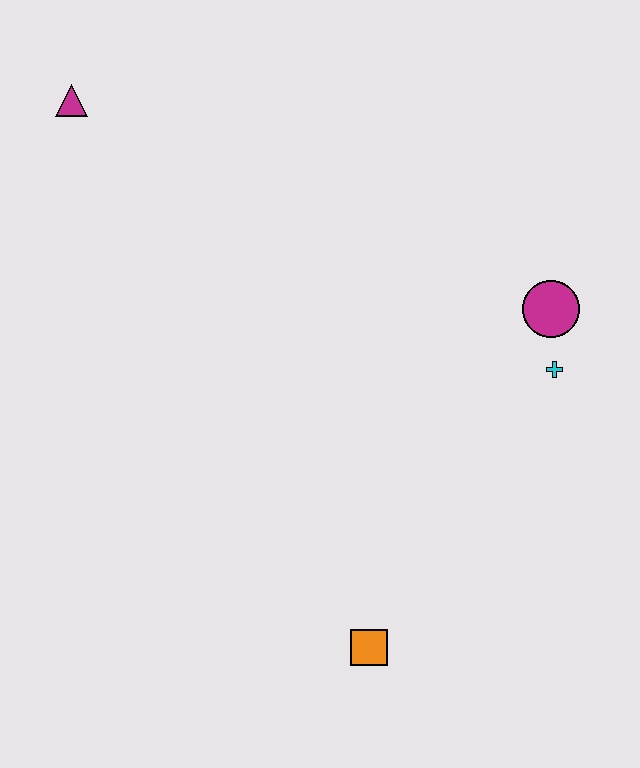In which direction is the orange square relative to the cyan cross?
The orange square is below the cyan cross.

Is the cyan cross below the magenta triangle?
Yes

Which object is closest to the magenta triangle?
The magenta circle is closest to the magenta triangle.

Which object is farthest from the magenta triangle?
The orange square is farthest from the magenta triangle.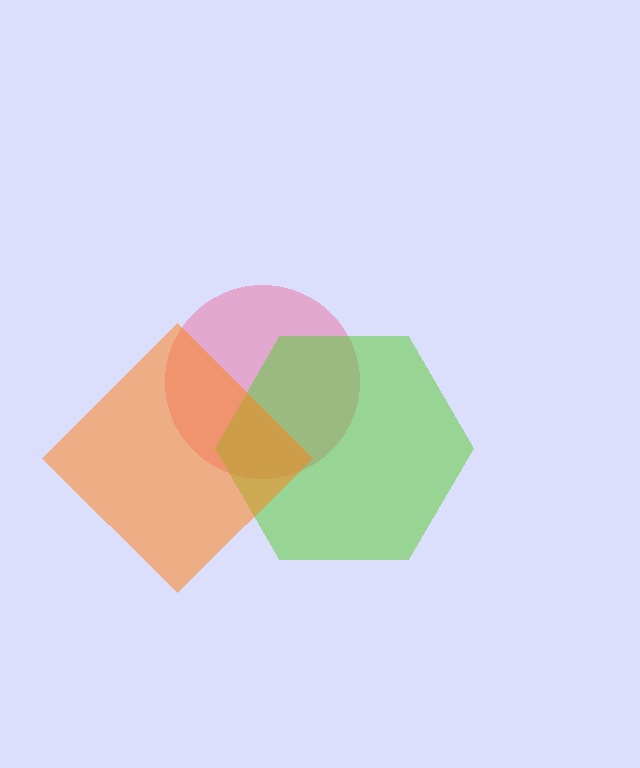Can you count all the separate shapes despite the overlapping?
Yes, there are 3 separate shapes.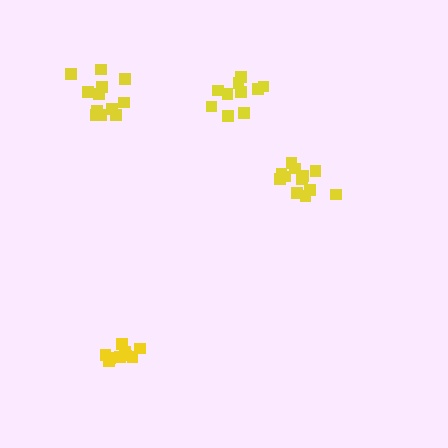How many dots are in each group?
Group 1: 12 dots, Group 2: 9 dots, Group 3: 12 dots, Group 4: 10 dots (43 total).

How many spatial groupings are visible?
There are 4 spatial groupings.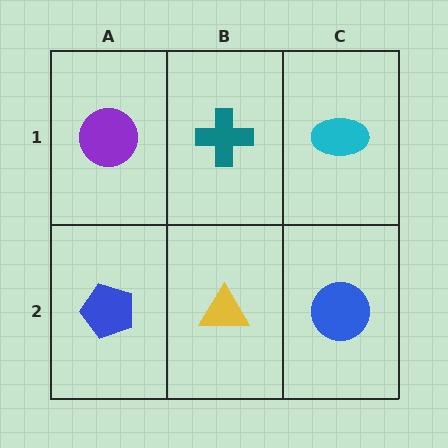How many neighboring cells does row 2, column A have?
2.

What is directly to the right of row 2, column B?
A blue circle.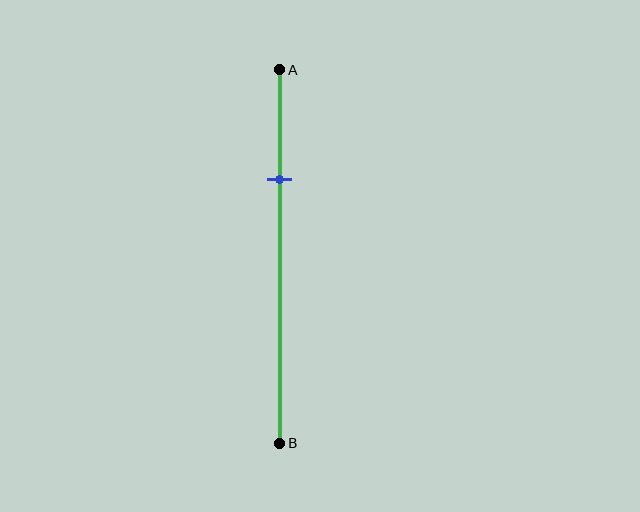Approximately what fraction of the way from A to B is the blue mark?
The blue mark is approximately 30% of the way from A to B.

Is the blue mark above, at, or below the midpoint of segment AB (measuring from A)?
The blue mark is above the midpoint of segment AB.